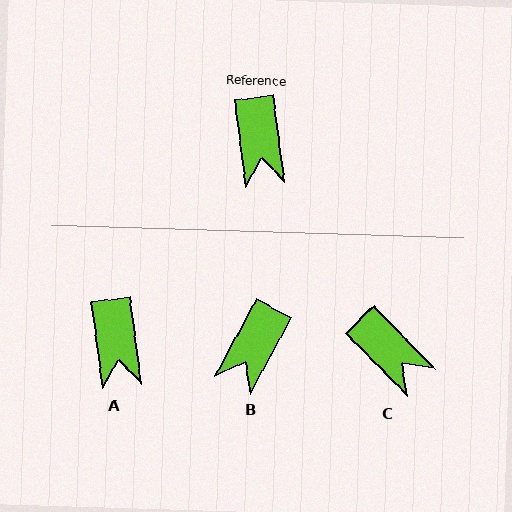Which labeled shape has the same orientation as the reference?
A.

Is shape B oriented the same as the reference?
No, it is off by about 36 degrees.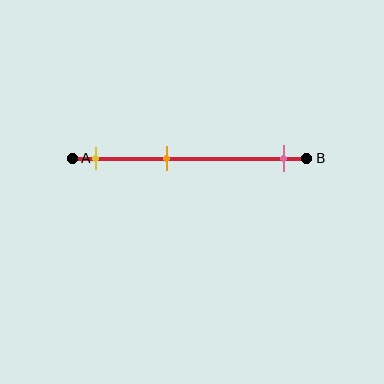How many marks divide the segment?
There are 3 marks dividing the segment.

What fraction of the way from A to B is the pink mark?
The pink mark is approximately 90% (0.9) of the way from A to B.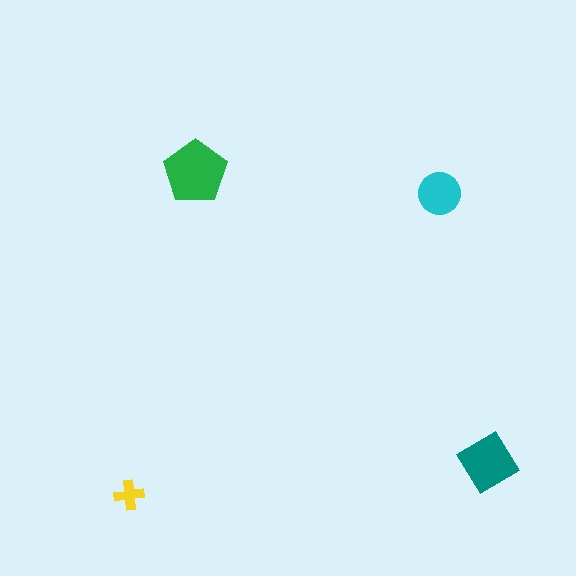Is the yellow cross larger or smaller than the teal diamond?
Smaller.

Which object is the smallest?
The yellow cross.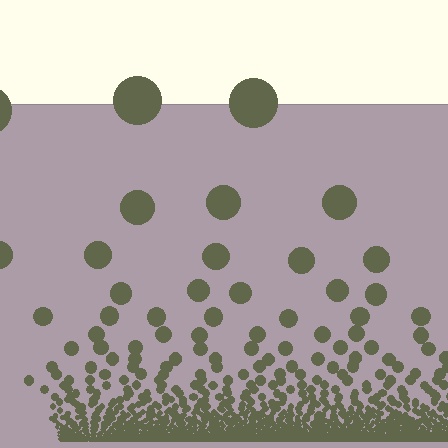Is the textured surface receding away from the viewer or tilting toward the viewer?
The surface appears to tilt toward the viewer. Texture elements get larger and sparser toward the top.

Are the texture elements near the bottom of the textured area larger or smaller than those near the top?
Smaller. The gradient is inverted — elements near the bottom are smaller and denser.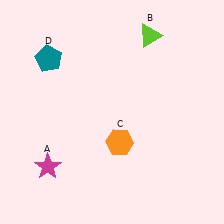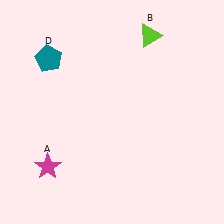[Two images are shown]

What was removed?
The orange hexagon (C) was removed in Image 2.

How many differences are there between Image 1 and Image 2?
There is 1 difference between the two images.